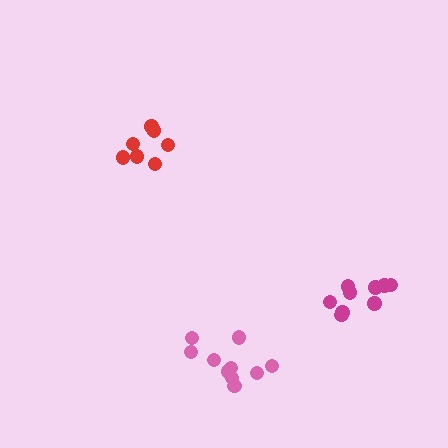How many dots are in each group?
Group 1: 9 dots, Group 2: 10 dots, Group 3: 8 dots (27 total).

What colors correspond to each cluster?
The clusters are colored: magenta, pink, red.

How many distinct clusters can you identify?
There are 3 distinct clusters.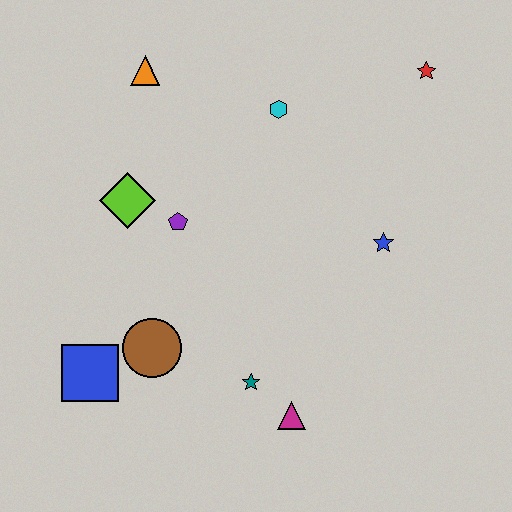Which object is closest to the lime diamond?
The purple pentagon is closest to the lime diamond.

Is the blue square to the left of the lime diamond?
Yes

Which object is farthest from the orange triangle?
The magenta triangle is farthest from the orange triangle.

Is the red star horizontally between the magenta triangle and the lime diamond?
No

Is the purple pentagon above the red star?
No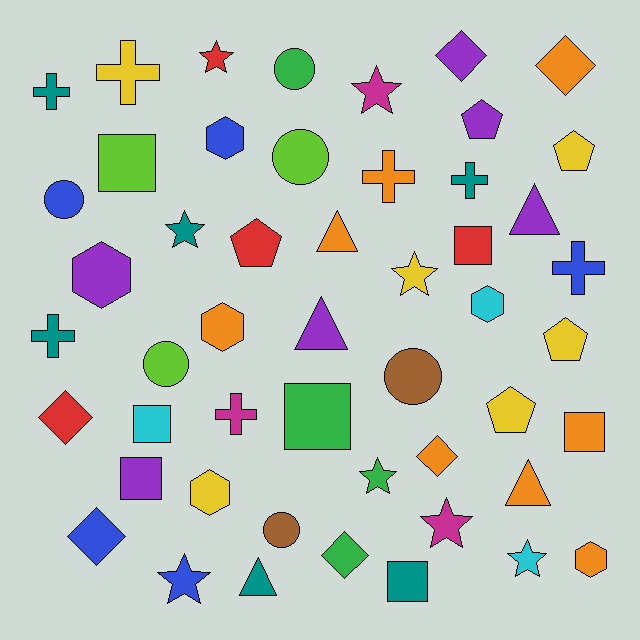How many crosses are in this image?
There are 7 crosses.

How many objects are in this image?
There are 50 objects.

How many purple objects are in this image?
There are 6 purple objects.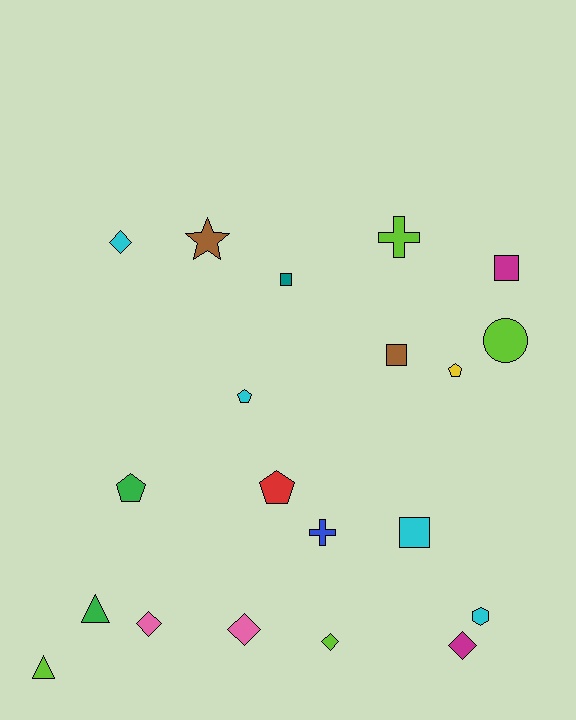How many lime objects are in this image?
There are 4 lime objects.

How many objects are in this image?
There are 20 objects.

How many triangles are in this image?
There are 2 triangles.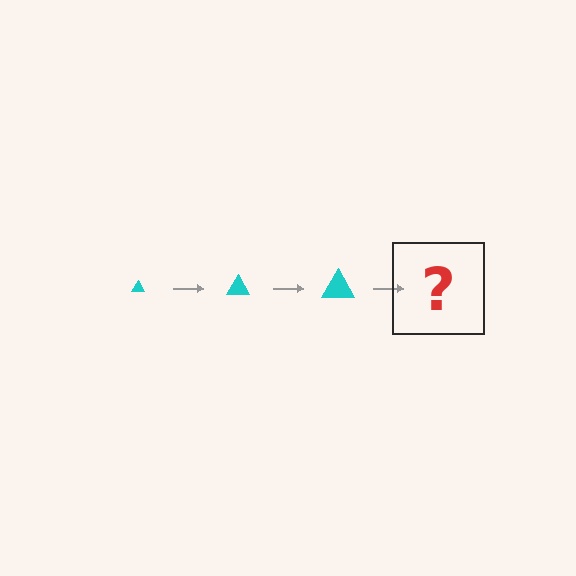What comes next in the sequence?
The next element should be a cyan triangle, larger than the previous one.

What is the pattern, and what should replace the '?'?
The pattern is that the triangle gets progressively larger each step. The '?' should be a cyan triangle, larger than the previous one.